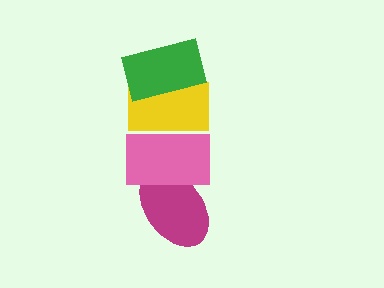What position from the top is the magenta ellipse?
The magenta ellipse is 4th from the top.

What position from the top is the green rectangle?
The green rectangle is 1st from the top.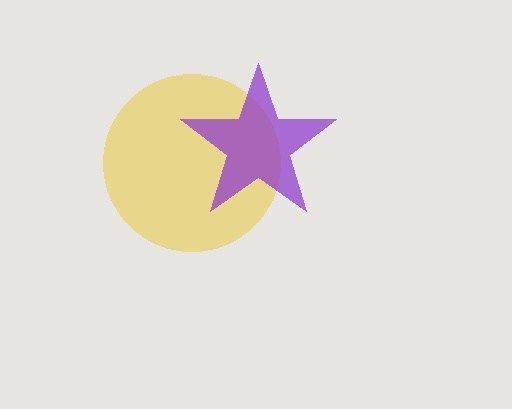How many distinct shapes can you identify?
There are 2 distinct shapes: a yellow circle, a purple star.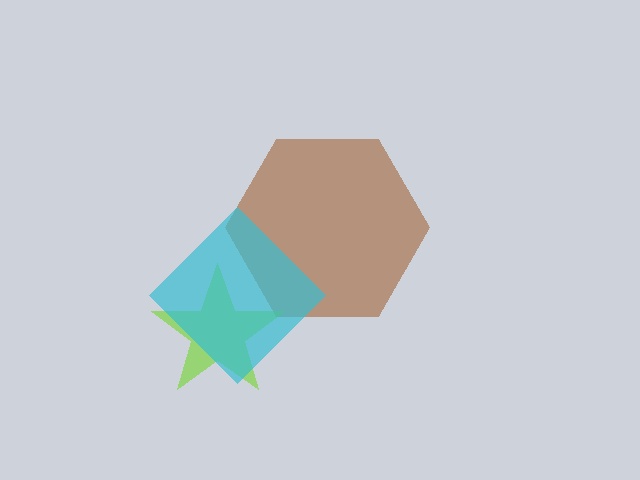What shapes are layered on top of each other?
The layered shapes are: a brown hexagon, a lime star, a cyan diamond.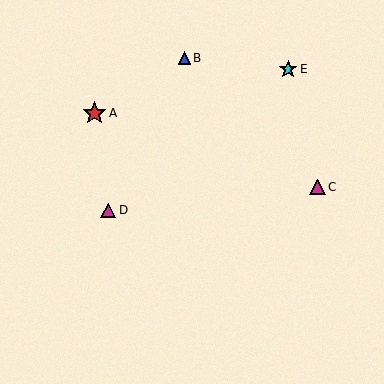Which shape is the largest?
The red star (labeled A) is the largest.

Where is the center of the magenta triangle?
The center of the magenta triangle is at (317, 187).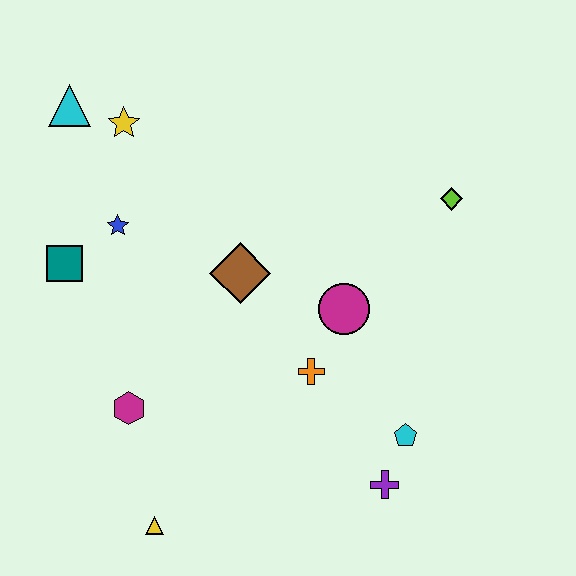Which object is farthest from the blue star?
The purple cross is farthest from the blue star.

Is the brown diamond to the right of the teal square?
Yes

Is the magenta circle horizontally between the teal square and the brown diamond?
No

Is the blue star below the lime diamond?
Yes